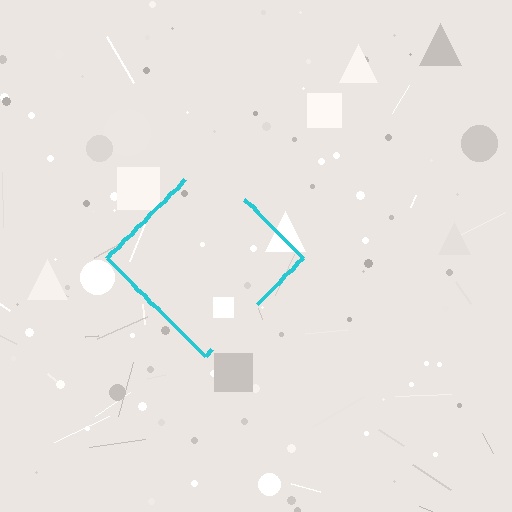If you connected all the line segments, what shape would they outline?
They would outline a diamond.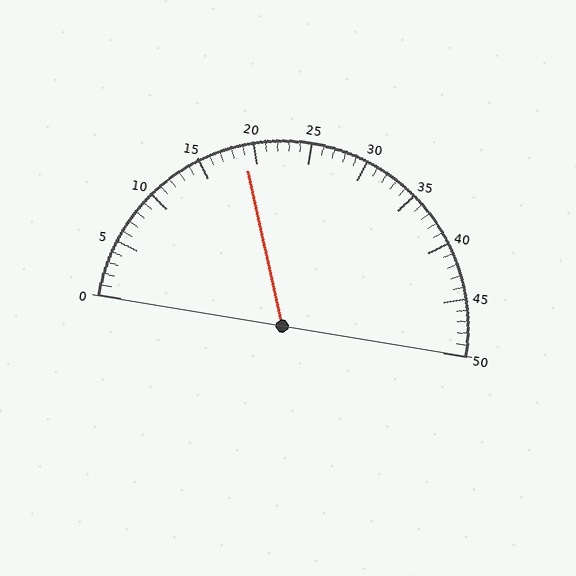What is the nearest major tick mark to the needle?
The nearest major tick mark is 20.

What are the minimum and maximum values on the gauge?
The gauge ranges from 0 to 50.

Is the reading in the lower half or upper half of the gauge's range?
The reading is in the lower half of the range (0 to 50).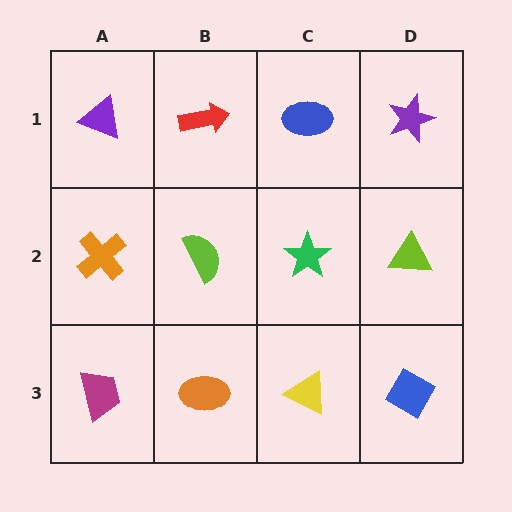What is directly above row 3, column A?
An orange cross.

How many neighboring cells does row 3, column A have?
2.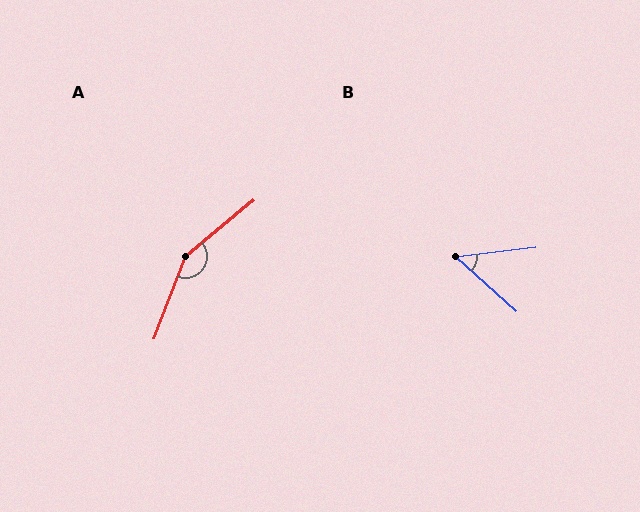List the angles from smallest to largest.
B (49°), A (150°).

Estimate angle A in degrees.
Approximately 150 degrees.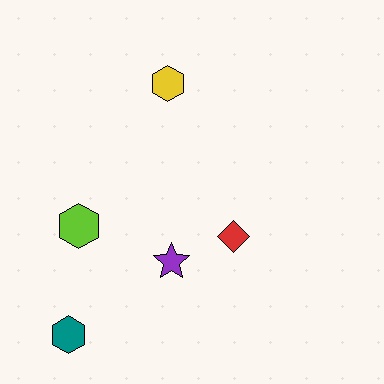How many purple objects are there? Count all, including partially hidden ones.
There is 1 purple object.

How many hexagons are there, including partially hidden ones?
There are 3 hexagons.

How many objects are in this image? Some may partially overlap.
There are 5 objects.